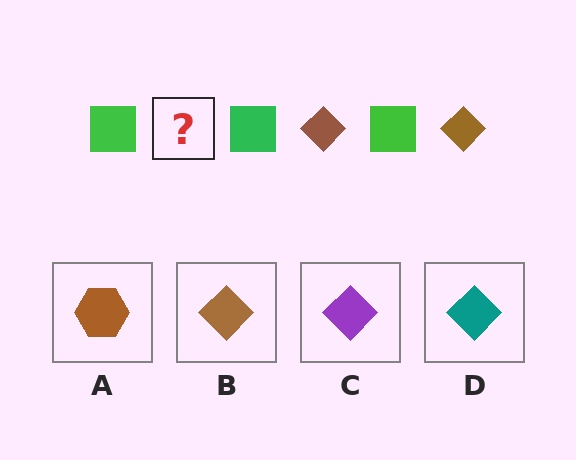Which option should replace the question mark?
Option B.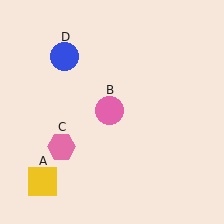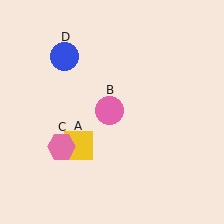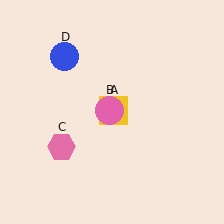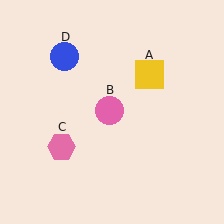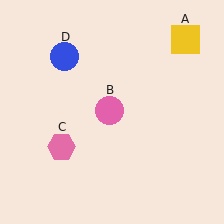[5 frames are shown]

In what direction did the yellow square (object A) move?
The yellow square (object A) moved up and to the right.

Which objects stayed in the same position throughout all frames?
Pink circle (object B) and pink hexagon (object C) and blue circle (object D) remained stationary.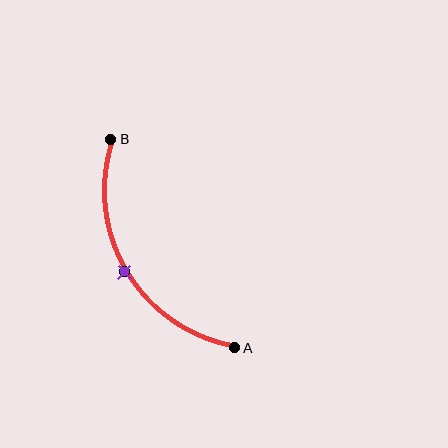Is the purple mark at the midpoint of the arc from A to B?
Yes. The purple mark lies on the arc at equal arc-length from both A and B — it is the arc midpoint.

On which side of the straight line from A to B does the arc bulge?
The arc bulges to the left of the straight line connecting A and B.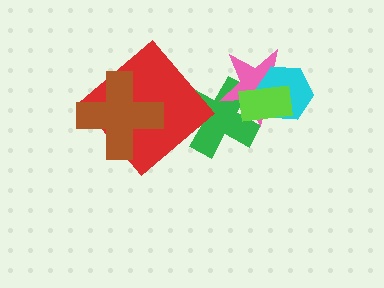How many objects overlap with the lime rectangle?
3 objects overlap with the lime rectangle.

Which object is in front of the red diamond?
The brown cross is in front of the red diamond.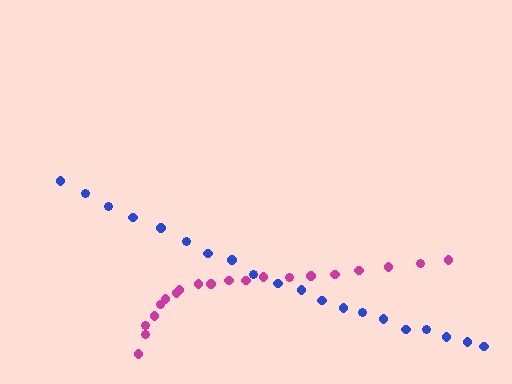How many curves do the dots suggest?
There are 2 distinct paths.